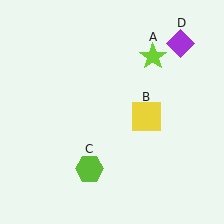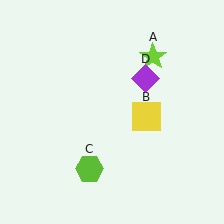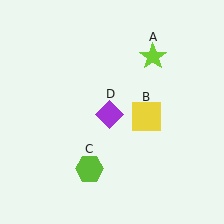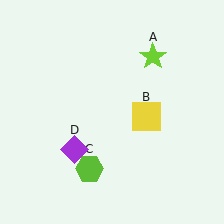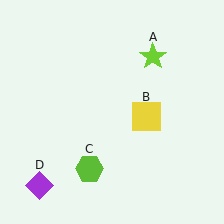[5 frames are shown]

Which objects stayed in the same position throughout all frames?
Lime star (object A) and yellow square (object B) and lime hexagon (object C) remained stationary.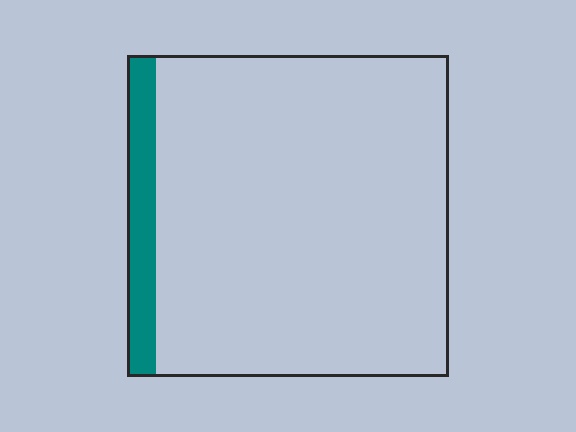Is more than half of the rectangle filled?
No.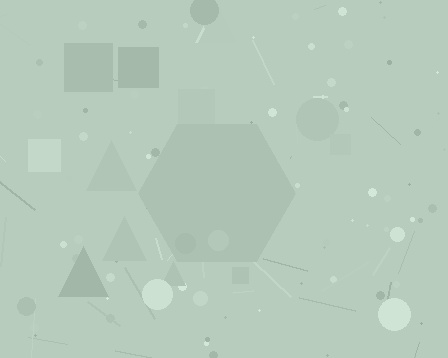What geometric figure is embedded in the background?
A hexagon is embedded in the background.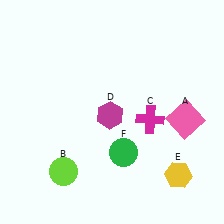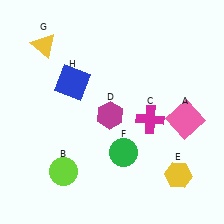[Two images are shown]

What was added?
A yellow triangle (G), a blue square (H) were added in Image 2.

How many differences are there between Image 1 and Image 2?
There are 2 differences between the two images.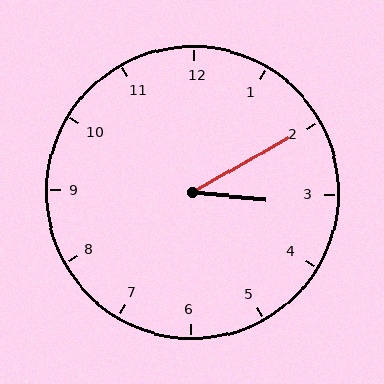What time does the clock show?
3:10.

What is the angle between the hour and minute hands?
Approximately 35 degrees.